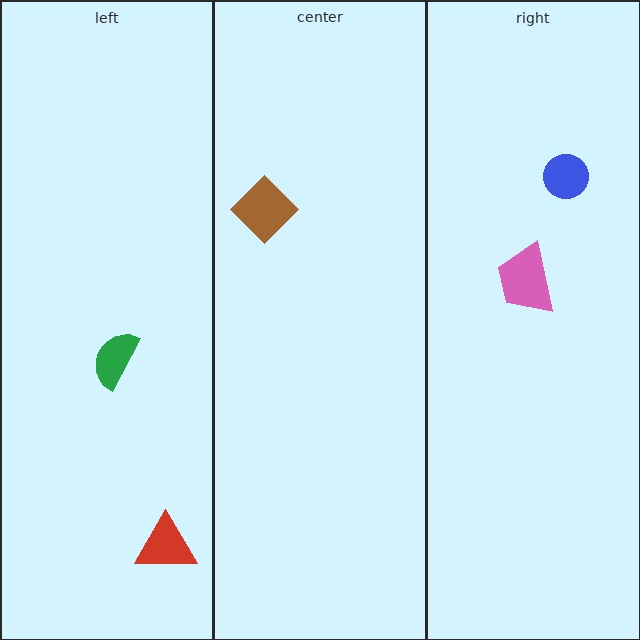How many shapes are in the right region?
2.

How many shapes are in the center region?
1.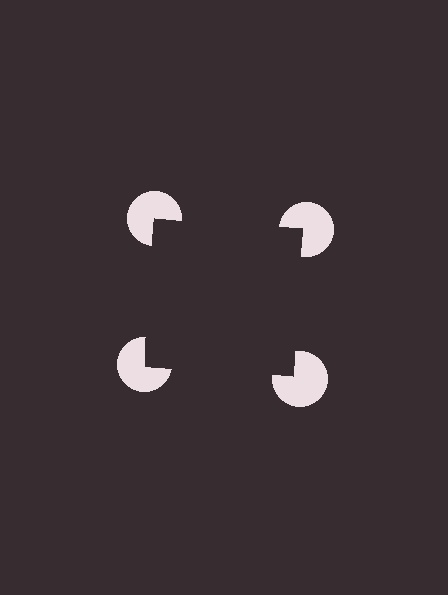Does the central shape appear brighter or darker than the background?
It typically appears slightly darker than the background, even though no actual brightness change is drawn.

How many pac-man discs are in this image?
There are 4 — one at each vertex of the illusory square.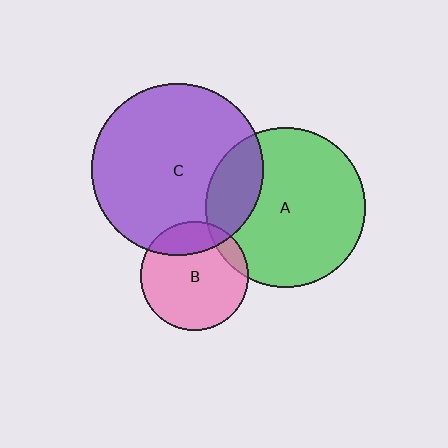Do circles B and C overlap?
Yes.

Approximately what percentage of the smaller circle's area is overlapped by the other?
Approximately 20%.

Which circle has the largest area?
Circle C (purple).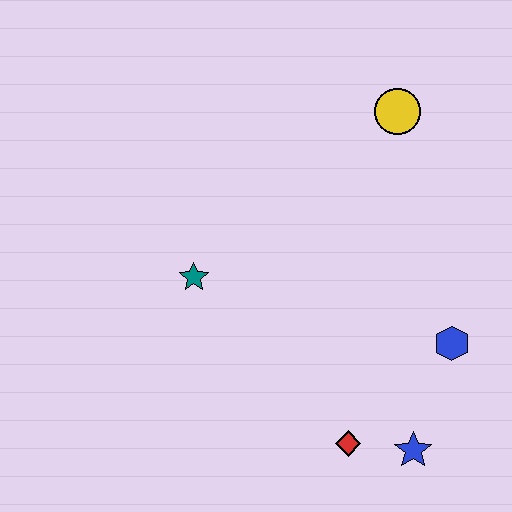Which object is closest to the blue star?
The red diamond is closest to the blue star.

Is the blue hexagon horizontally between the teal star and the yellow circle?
No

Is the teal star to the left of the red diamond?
Yes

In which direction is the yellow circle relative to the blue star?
The yellow circle is above the blue star.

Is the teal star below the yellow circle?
Yes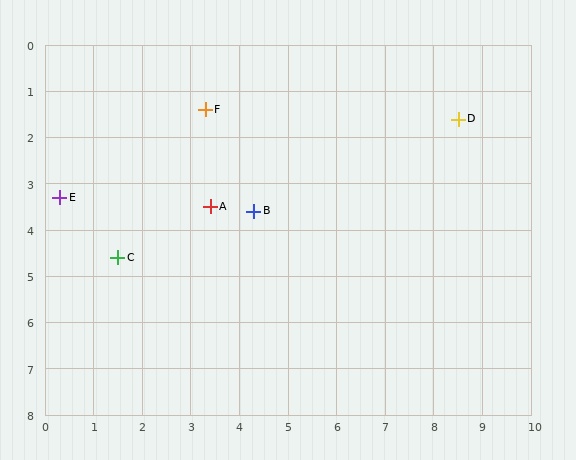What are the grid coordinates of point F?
Point F is at approximately (3.3, 1.4).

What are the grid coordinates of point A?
Point A is at approximately (3.4, 3.5).